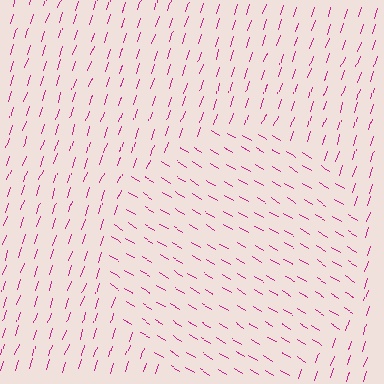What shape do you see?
I see a circle.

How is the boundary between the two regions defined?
The boundary is defined purely by a change in line orientation (approximately 78 degrees difference). All lines are the same color and thickness.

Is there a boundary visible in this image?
Yes, there is a texture boundary formed by a change in line orientation.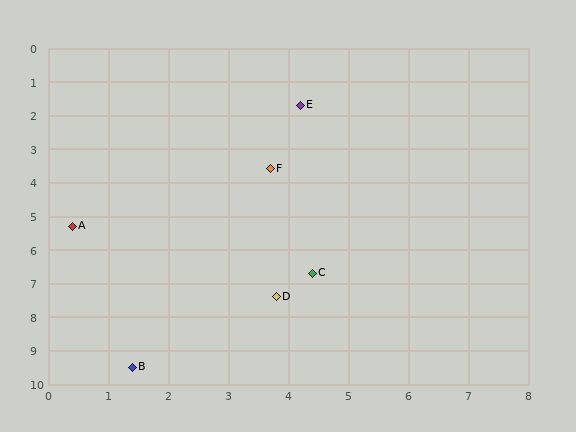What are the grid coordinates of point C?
Point C is at approximately (4.4, 6.7).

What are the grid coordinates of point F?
Point F is at approximately (3.7, 3.6).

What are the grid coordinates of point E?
Point E is at approximately (4.2, 1.7).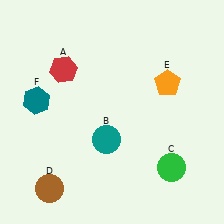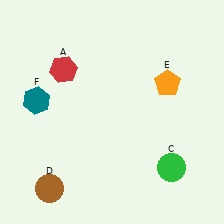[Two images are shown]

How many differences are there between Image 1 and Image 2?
There is 1 difference between the two images.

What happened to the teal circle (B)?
The teal circle (B) was removed in Image 2. It was in the bottom-left area of Image 1.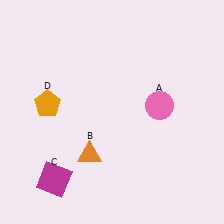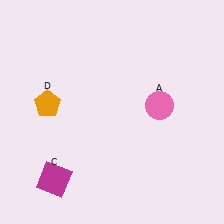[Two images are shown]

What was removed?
The orange triangle (B) was removed in Image 2.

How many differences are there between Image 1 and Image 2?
There is 1 difference between the two images.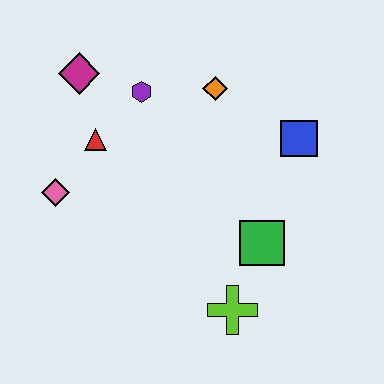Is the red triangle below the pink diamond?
No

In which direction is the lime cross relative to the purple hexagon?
The lime cross is below the purple hexagon.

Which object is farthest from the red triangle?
The lime cross is farthest from the red triangle.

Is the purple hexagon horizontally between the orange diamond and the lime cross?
No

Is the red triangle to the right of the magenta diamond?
Yes